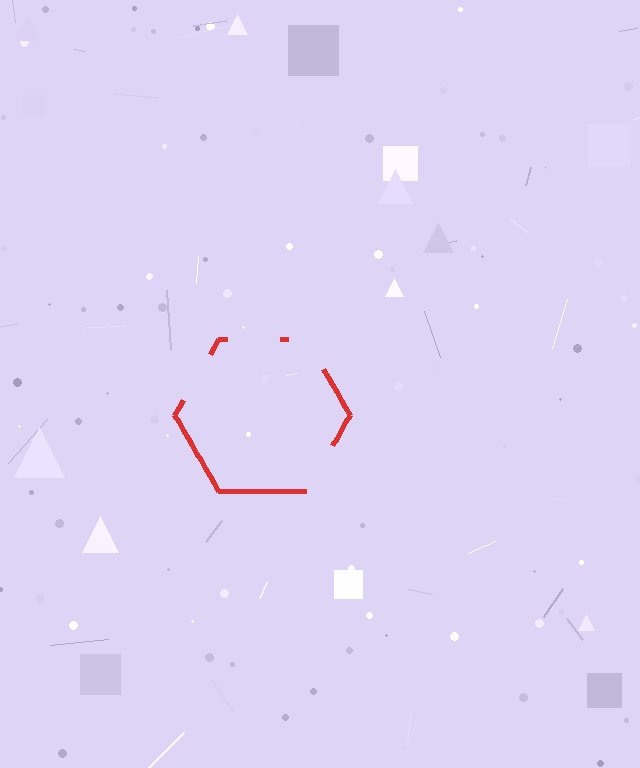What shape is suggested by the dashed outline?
The dashed outline suggests a hexagon.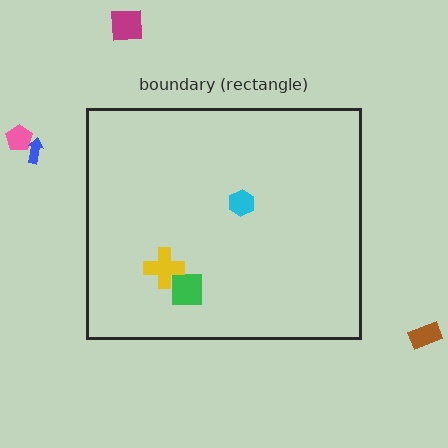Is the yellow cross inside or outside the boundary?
Inside.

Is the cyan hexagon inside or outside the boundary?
Inside.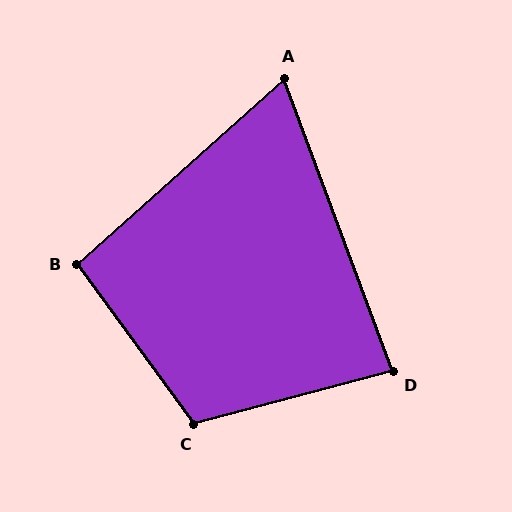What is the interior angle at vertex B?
Approximately 96 degrees (obtuse).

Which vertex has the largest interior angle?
C, at approximately 111 degrees.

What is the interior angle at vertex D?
Approximately 84 degrees (acute).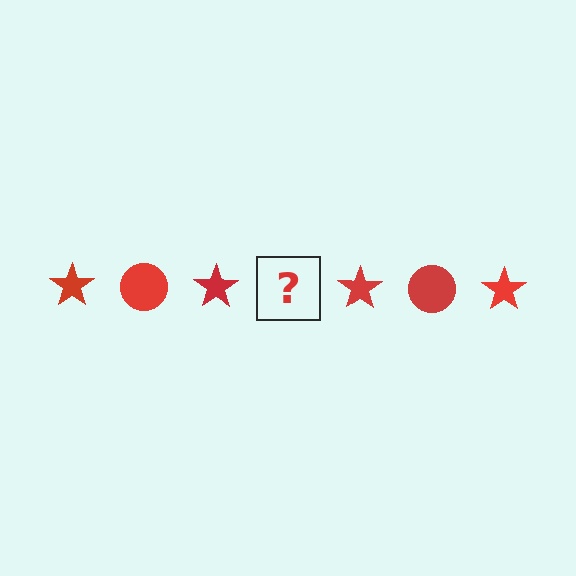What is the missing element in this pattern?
The missing element is a red circle.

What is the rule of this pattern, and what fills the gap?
The rule is that the pattern cycles through star, circle shapes in red. The gap should be filled with a red circle.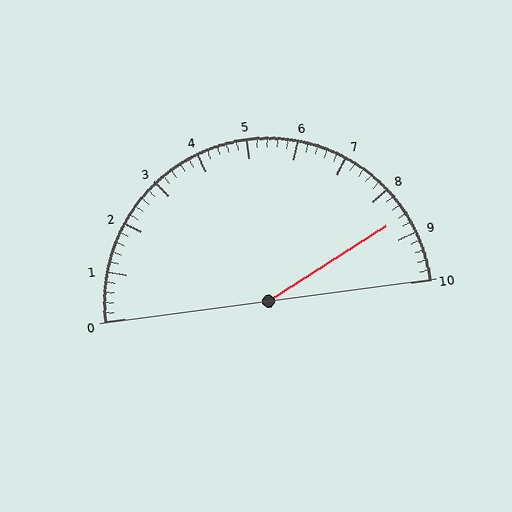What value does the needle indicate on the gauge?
The needle indicates approximately 8.6.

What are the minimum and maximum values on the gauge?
The gauge ranges from 0 to 10.